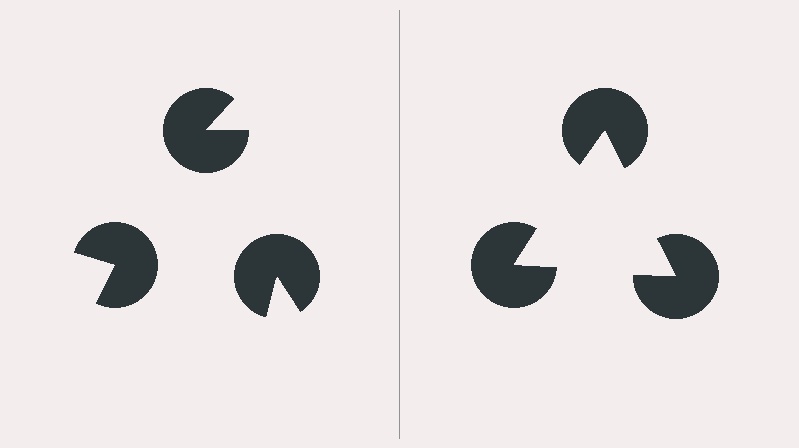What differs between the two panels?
The pac-man discs are positioned identically on both sides; only the wedge orientations differ. On the right they align to a triangle; on the left they are misaligned.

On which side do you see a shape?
An illusory triangle appears on the right side. On the left side the wedge cuts are rotated, so no coherent shape forms.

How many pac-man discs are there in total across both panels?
6 — 3 on each side.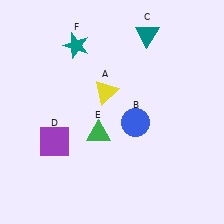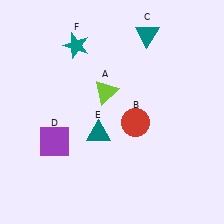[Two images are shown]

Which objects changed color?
A changed from yellow to lime. B changed from blue to red. E changed from green to teal.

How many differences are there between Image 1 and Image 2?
There are 3 differences between the two images.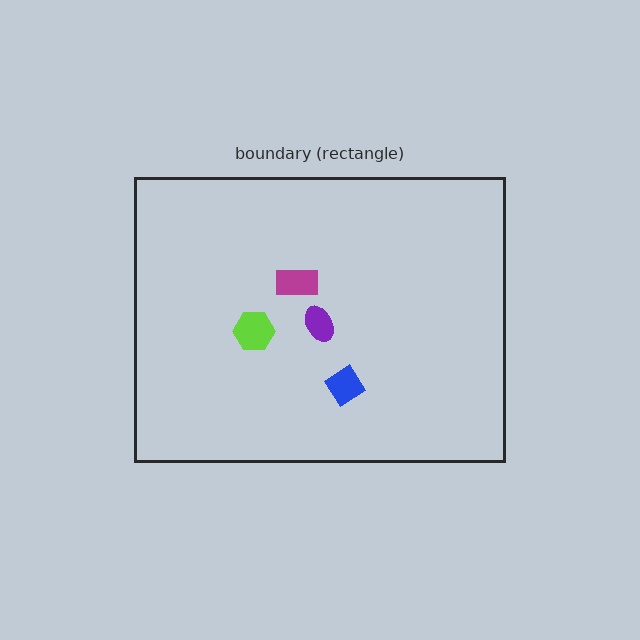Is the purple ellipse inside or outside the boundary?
Inside.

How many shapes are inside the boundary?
4 inside, 0 outside.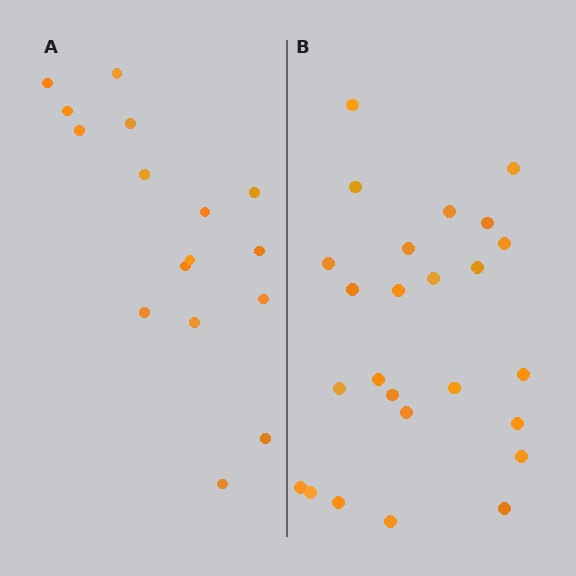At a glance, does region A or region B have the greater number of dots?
Region B (the right region) has more dots.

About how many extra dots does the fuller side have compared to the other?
Region B has roughly 8 or so more dots than region A.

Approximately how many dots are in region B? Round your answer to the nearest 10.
About 20 dots. (The exact count is 25, which rounds to 20.)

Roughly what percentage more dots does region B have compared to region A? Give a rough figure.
About 55% more.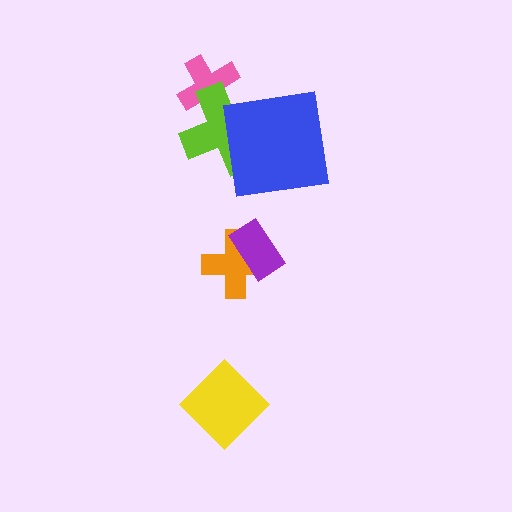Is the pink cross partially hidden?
Yes, it is partially covered by another shape.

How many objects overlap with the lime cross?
2 objects overlap with the lime cross.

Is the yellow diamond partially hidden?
No, no other shape covers it.